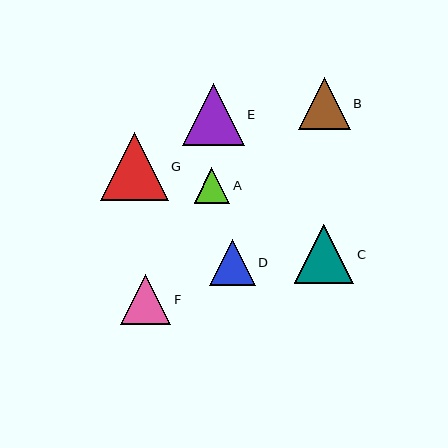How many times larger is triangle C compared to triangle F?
Triangle C is approximately 1.2 times the size of triangle F.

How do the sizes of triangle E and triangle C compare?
Triangle E and triangle C are approximately the same size.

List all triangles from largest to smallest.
From largest to smallest: G, E, C, B, F, D, A.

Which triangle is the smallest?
Triangle A is the smallest with a size of approximately 35 pixels.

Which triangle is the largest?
Triangle G is the largest with a size of approximately 68 pixels.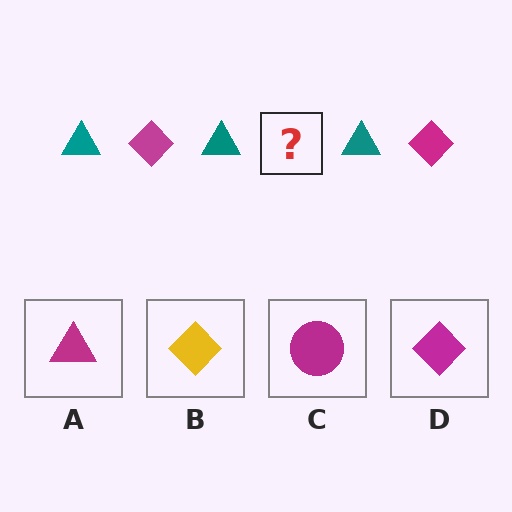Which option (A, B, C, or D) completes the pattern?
D.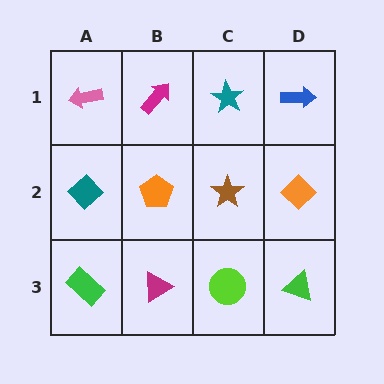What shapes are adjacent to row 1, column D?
An orange diamond (row 2, column D), a teal star (row 1, column C).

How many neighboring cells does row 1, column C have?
3.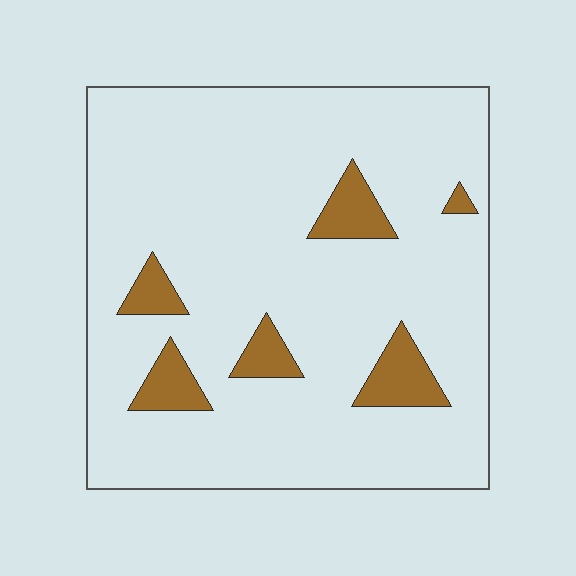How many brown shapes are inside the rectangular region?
6.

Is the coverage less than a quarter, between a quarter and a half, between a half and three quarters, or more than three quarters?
Less than a quarter.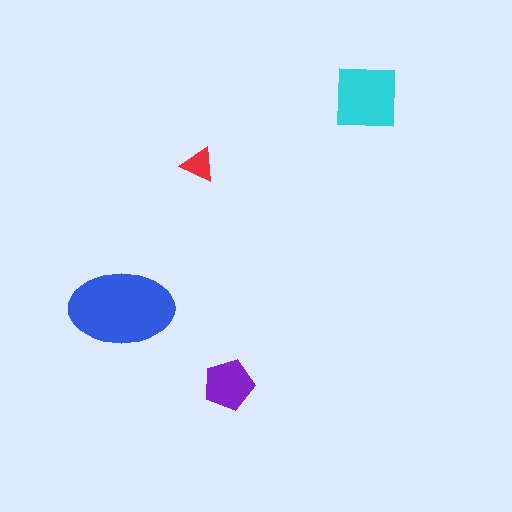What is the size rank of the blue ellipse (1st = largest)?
1st.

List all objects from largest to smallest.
The blue ellipse, the cyan square, the purple pentagon, the red triangle.